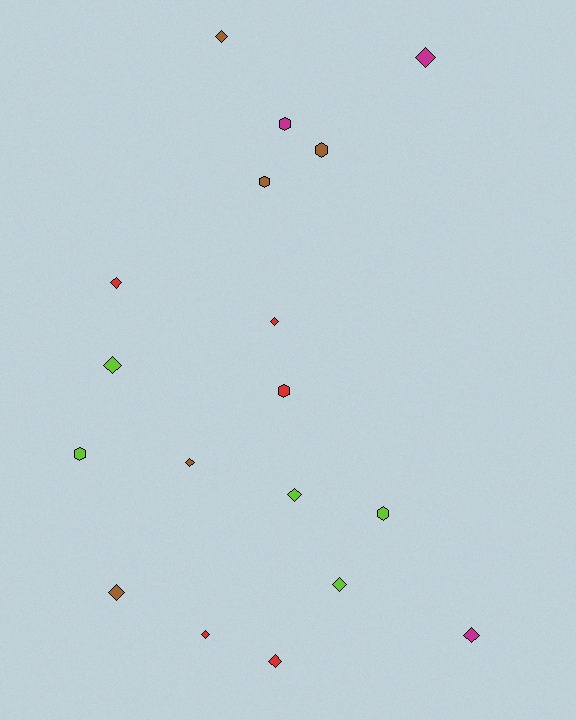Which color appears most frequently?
Red, with 5 objects.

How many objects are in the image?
There are 18 objects.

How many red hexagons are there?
There is 1 red hexagon.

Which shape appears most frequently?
Diamond, with 12 objects.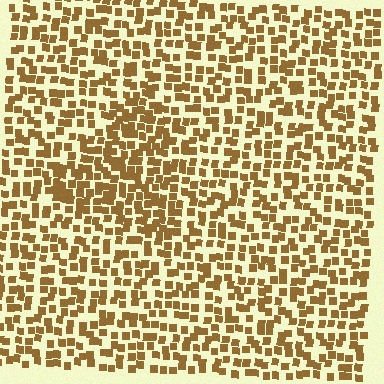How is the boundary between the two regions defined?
The boundary is defined by a change in element density (approximately 1.5x ratio). All elements are the same color, size, and shape.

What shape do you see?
I see a triangle.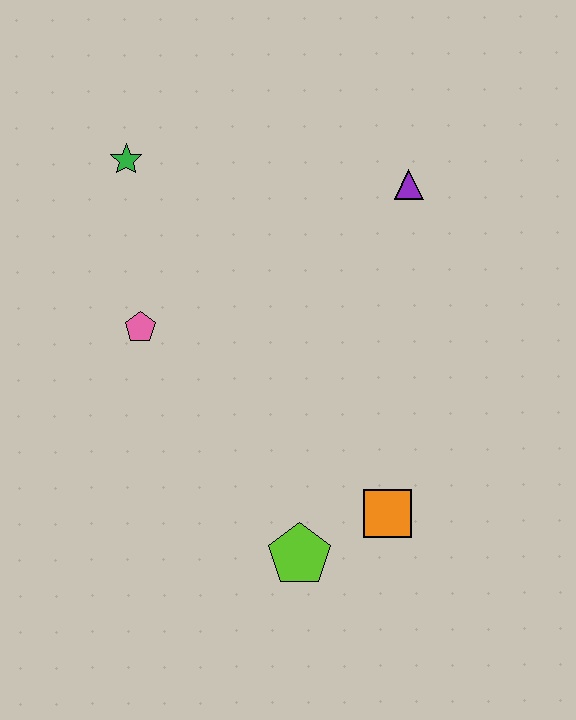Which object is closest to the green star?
The pink pentagon is closest to the green star.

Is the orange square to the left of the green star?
No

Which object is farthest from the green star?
The orange square is farthest from the green star.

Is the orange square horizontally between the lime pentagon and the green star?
No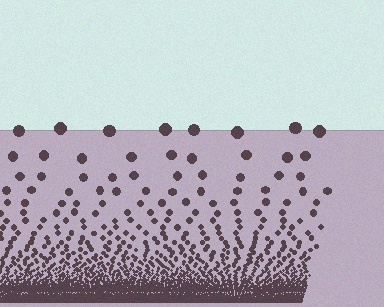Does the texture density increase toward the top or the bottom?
Density increases toward the bottom.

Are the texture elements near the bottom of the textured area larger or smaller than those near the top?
Smaller. The gradient is inverted — elements near the bottom are smaller and denser.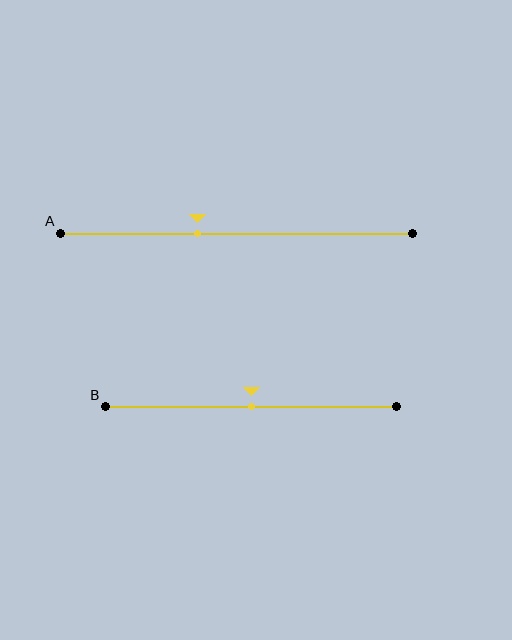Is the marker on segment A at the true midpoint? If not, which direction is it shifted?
No, the marker on segment A is shifted to the left by about 11% of the segment length.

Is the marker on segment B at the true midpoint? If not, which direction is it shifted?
Yes, the marker on segment B is at the true midpoint.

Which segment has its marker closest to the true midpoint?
Segment B has its marker closest to the true midpoint.